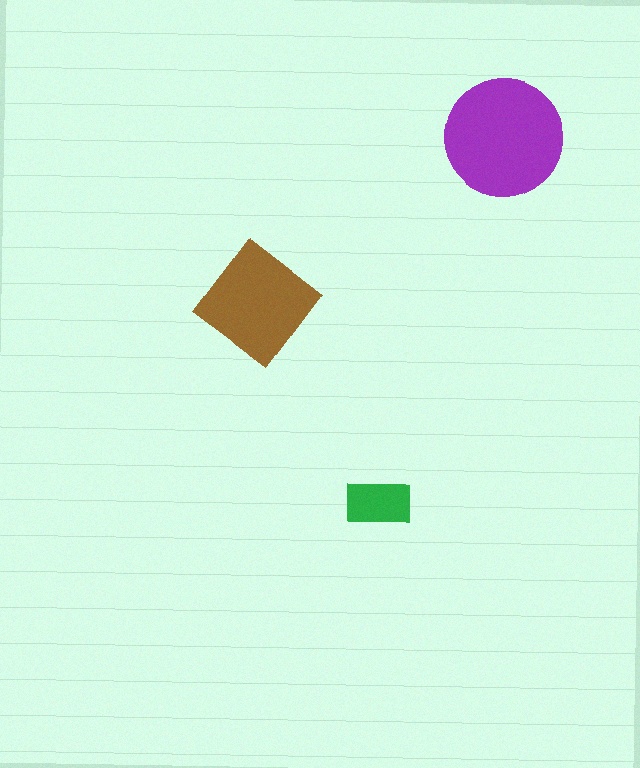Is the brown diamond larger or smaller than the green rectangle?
Larger.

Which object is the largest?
The purple circle.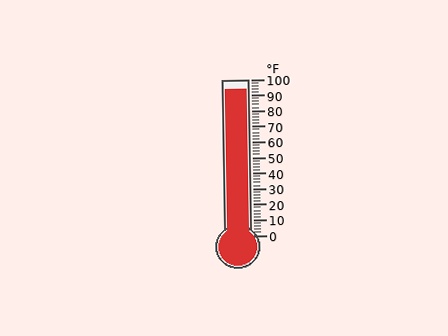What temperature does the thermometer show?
The thermometer shows approximately 94°F.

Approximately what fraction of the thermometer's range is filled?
The thermometer is filled to approximately 95% of its range.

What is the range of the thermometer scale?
The thermometer scale ranges from 0°F to 100°F.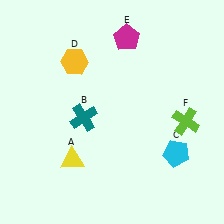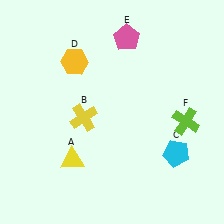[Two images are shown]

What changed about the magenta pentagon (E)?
In Image 1, E is magenta. In Image 2, it changed to pink.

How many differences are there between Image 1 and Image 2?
There are 2 differences between the two images.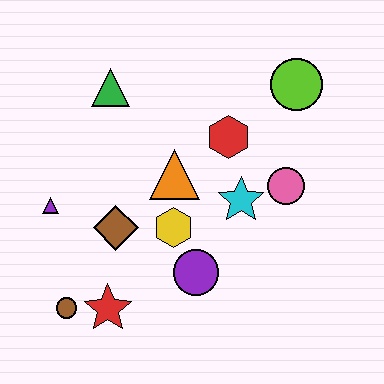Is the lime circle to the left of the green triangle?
No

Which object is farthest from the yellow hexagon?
The lime circle is farthest from the yellow hexagon.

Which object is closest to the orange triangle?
The yellow hexagon is closest to the orange triangle.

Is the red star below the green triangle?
Yes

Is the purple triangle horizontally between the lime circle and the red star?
No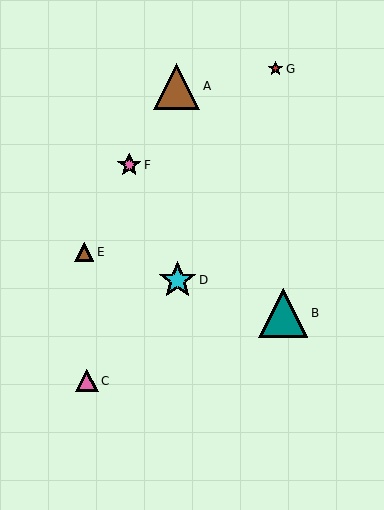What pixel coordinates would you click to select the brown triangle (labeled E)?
Click at (84, 252) to select the brown triangle E.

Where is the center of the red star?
The center of the red star is at (276, 69).